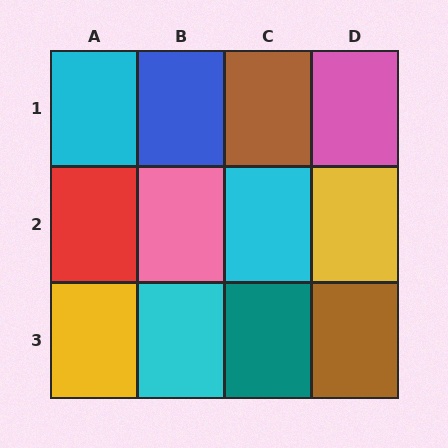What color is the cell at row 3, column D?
Brown.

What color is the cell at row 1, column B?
Blue.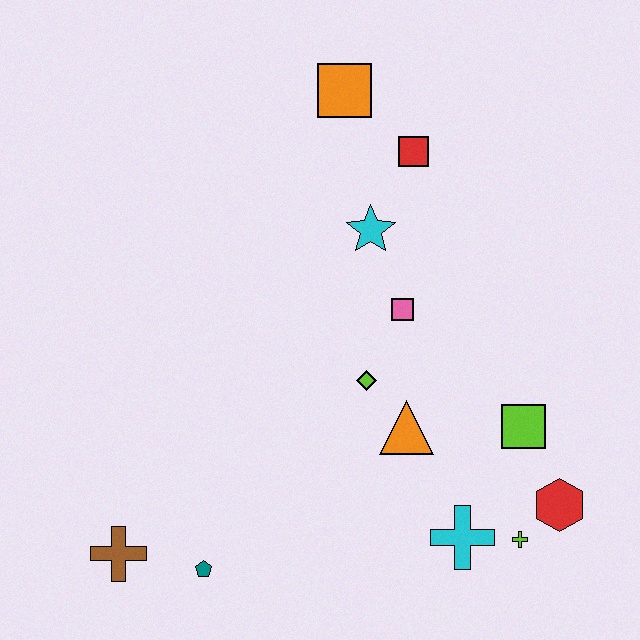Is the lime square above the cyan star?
No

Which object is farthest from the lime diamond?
The brown cross is farthest from the lime diamond.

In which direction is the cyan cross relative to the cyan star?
The cyan cross is below the cyan star.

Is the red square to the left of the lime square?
Yes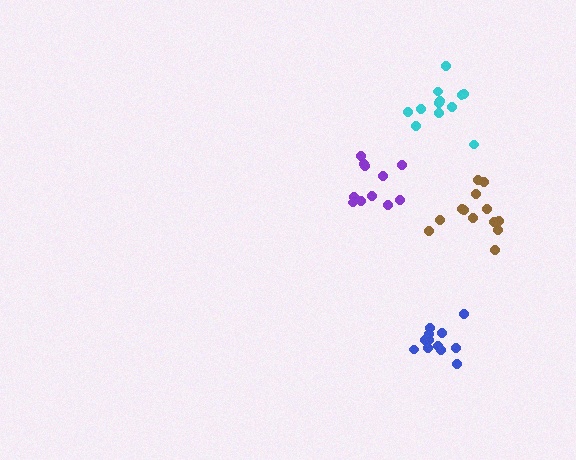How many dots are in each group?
Group 1: 12 dots, Group 2: 13 dots, Group 3: 12 dots, Group 4: 11 dots (48 total).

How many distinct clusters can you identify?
There are 4 distinct clusters.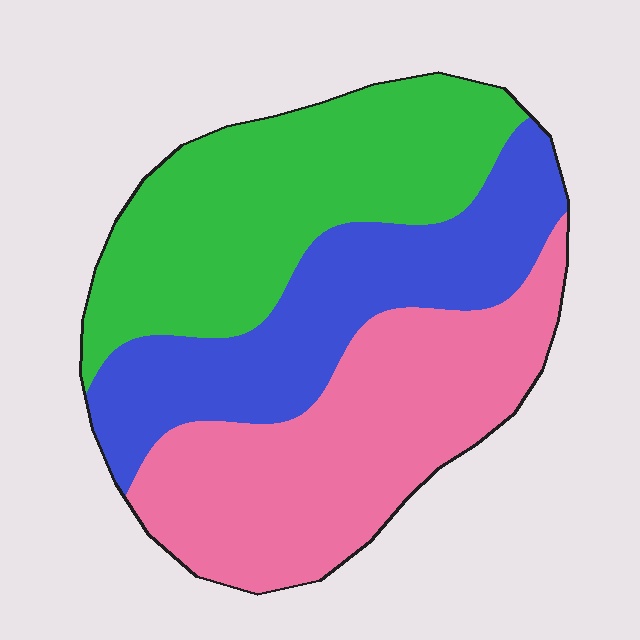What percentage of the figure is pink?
Pink takes up about three eighths (3/8) of the figure.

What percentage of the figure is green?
Green takes up about one third (1/3) of the figure.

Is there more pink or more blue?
Pink.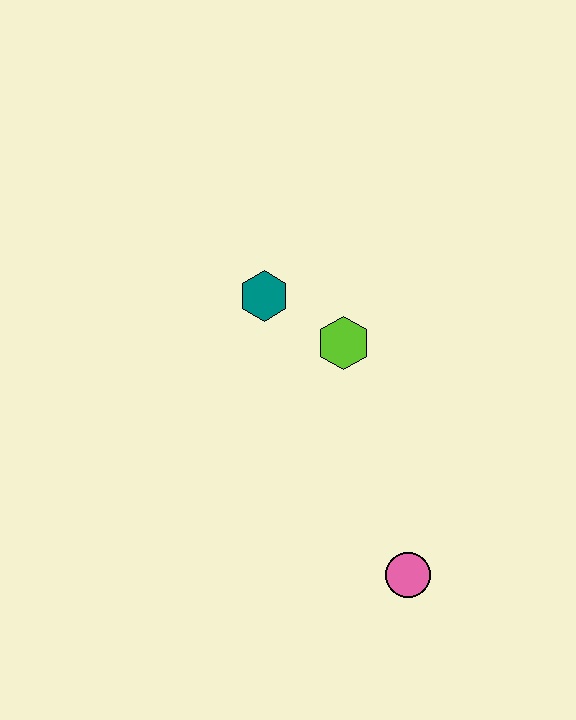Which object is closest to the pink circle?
The lime hexagon is closest to the pink circle.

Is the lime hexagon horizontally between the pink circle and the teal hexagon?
Yes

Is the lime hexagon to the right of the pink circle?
No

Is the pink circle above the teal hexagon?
No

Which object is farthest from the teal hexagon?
The pink circle is farthest from the teal hexagon.